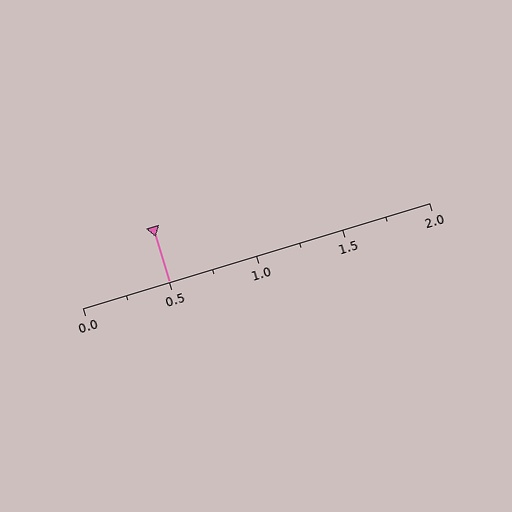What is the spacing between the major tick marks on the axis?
The major ticks are spaced 0.5 apart.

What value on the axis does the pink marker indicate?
The marker indicates approximately 0.5.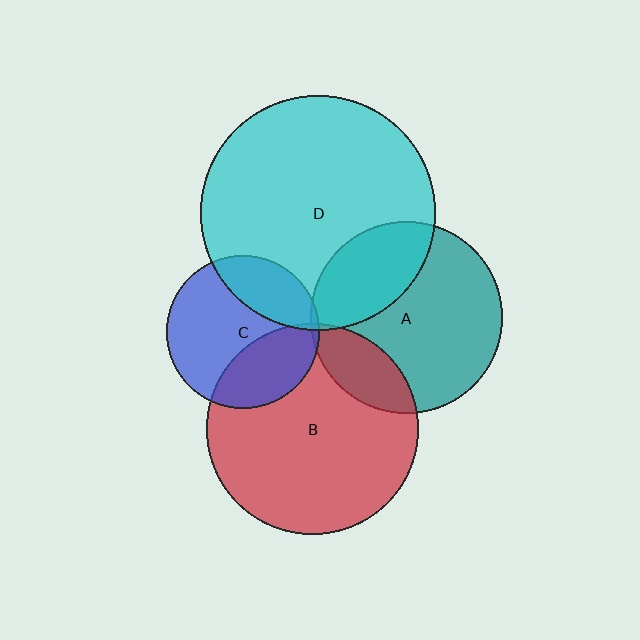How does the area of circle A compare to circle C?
Approximately 1.6 times.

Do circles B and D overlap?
Yes.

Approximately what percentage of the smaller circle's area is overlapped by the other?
Approximately 5%.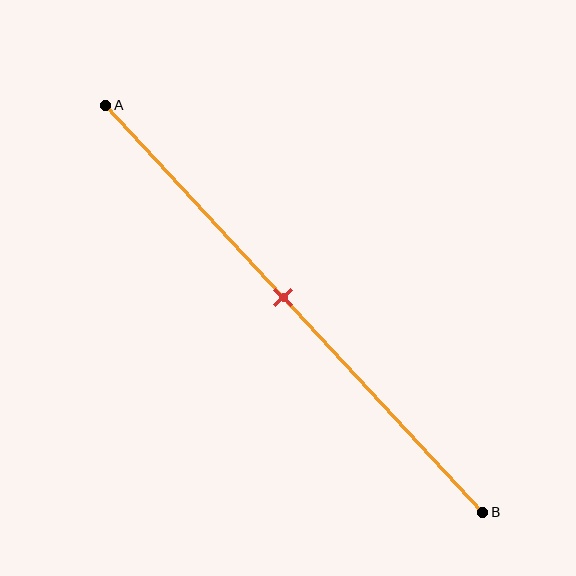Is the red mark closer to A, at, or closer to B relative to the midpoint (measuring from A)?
The red mark is approximately at the midpoint of segment AB.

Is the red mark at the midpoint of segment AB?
Yes, the mark is approximately at the midpoint.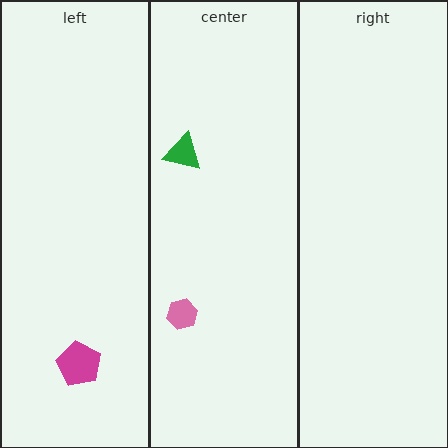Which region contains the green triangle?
The center region.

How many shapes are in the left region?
1.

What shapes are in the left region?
The magenta pentagon.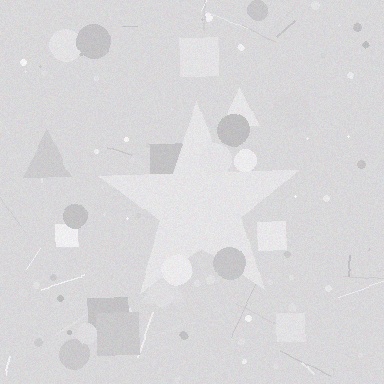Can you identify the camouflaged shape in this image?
The camouflaged shape is a star.